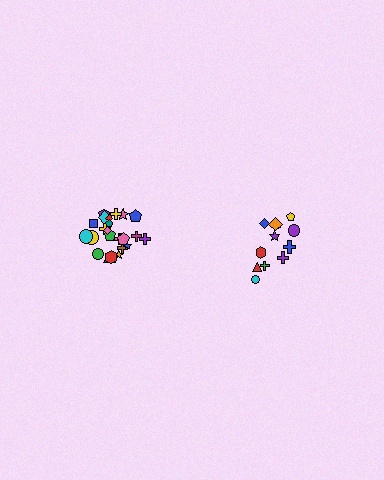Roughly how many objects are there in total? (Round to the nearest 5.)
Roughly 35 objects in total.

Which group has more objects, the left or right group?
The left group.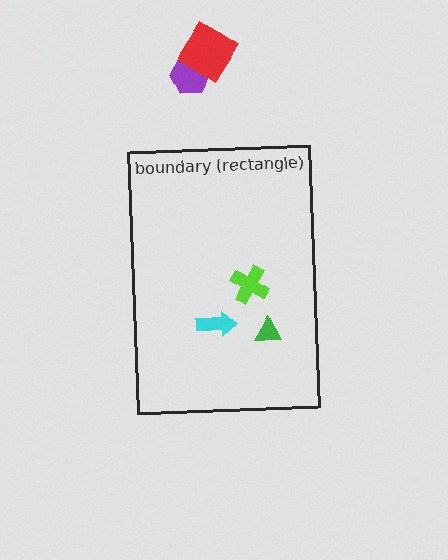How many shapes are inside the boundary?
3 inside, 2 outside.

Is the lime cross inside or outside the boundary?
Inside.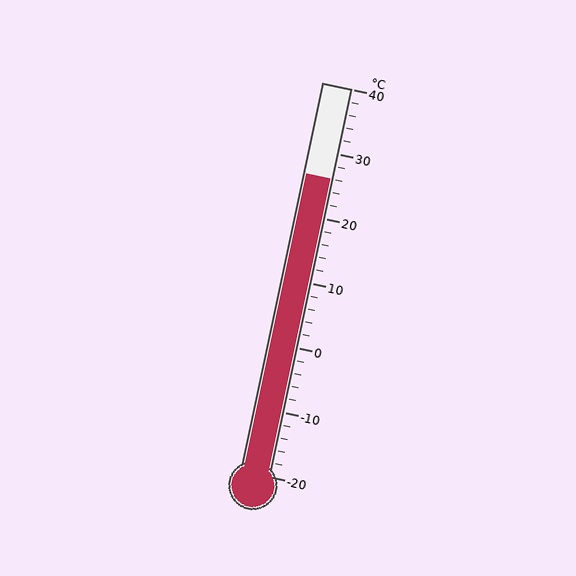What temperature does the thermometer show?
The thermometer shows approximately 26°C.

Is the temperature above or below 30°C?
The temperature is below 30°C.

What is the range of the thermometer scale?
The thermometer scale ranges from -20°C to 40°C.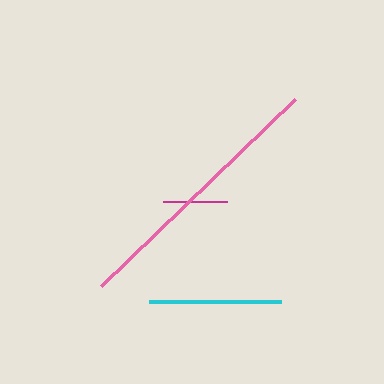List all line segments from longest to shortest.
From longest to shortest: pink, cyan, magenta.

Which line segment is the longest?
The pink line is the longest at approximately 270 pixels.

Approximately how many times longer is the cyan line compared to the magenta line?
The cyan line is approximately 2.1 times the length of the magenta line.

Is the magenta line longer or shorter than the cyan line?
The cyan line is longer than the magenta line.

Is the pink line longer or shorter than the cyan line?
The pink line is longer than the cyan line.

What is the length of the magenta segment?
The magenta segment is approximately 64 pixels long.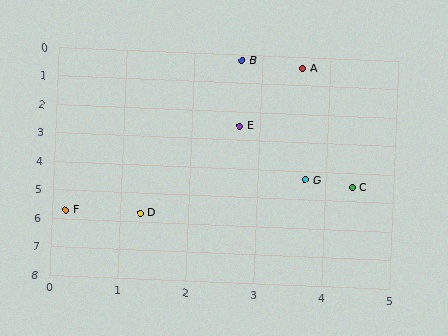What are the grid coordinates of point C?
Point C is at approximately (4.4, 4.5).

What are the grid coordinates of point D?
Point D is at approximately (1.3, 5.7).